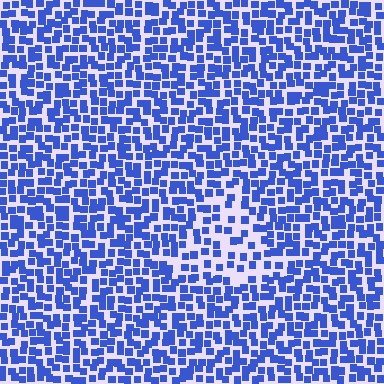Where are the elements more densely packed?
The elements are more densely packed outside the triangle boundary.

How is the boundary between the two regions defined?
The boundary is defined by a change in element density (approximately 1.8x ratio). All elements are the same color, size, and shape.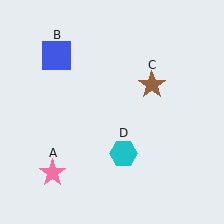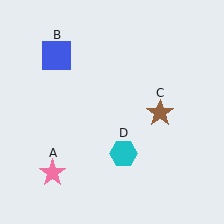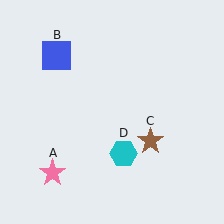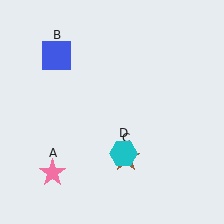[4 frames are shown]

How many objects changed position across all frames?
1 object changed position: brown star (object C).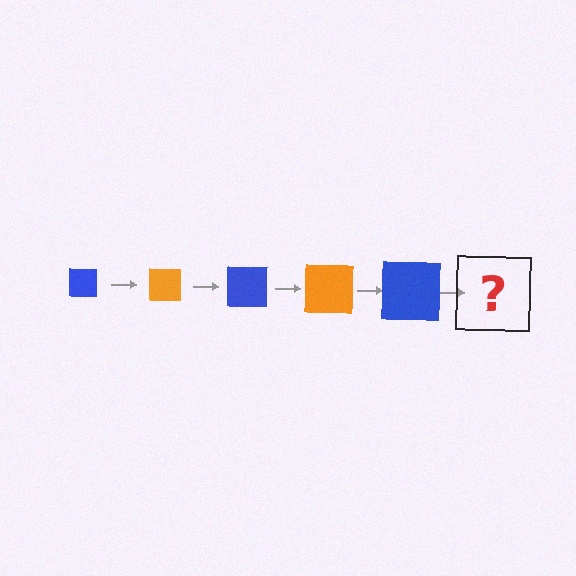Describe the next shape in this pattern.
It should be an orange square, larger than the previous one.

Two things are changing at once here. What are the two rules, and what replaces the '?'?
The two rules are that the square grows larger each step and the color cycles through blue and orange. The '?' should be an orange square, larger than the previous one.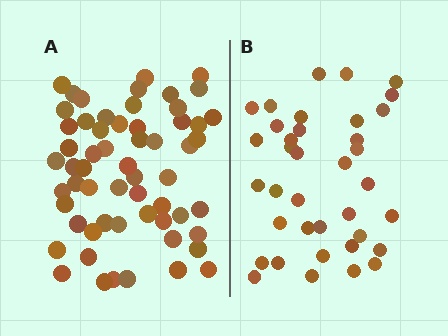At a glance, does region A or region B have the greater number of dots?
Region A (the left region) has more dots.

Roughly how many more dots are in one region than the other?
Region A has approximately 20 more dots than region B.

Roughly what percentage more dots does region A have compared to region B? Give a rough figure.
About 60% more.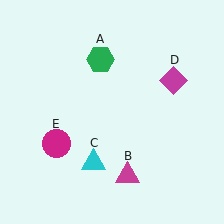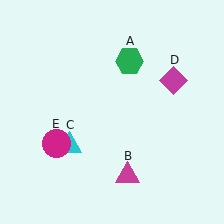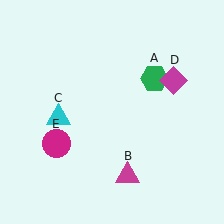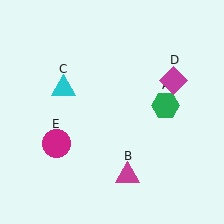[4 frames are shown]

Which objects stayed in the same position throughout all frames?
Magenta triangle (object B) and magenta diamond (object D) and magenta circle (object E) remained stationary.